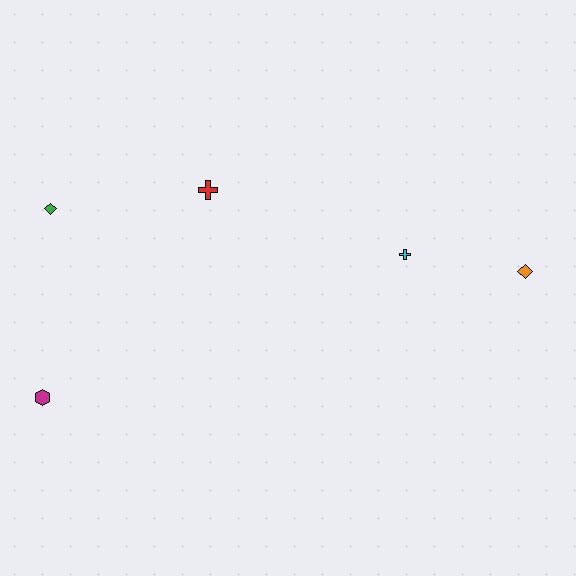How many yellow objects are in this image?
There are no yellow objects.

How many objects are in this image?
There are 5 objects.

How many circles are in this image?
There are no circles.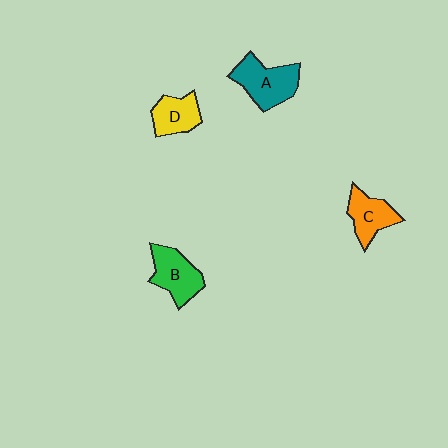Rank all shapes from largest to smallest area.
From largest to smallest: A (teal), B (green), C (orange), D (yellow).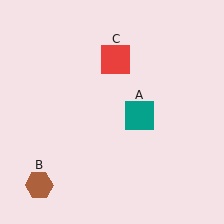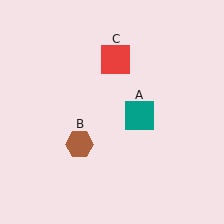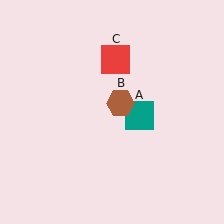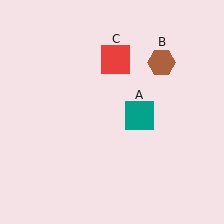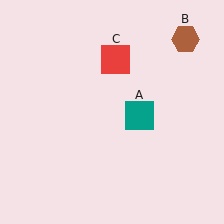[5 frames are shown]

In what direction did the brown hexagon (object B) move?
The brown hexagon (object B) moved up and to the right.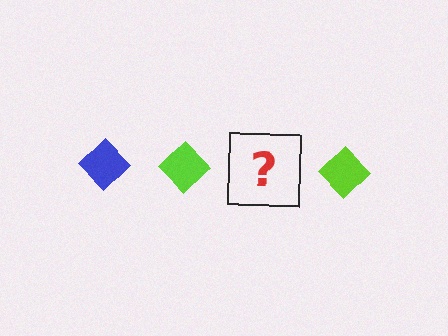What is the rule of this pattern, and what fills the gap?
The rule is that the pattern cycles through blue, lime diamonds. The gap should be filled with a blue diamond.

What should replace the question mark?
The question mark should be replaced with a blue diamond.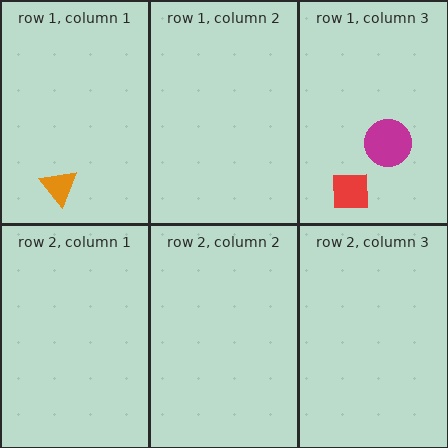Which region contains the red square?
The row 1, column 3 region.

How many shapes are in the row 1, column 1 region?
1.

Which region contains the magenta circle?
The row 1, column 3 region.